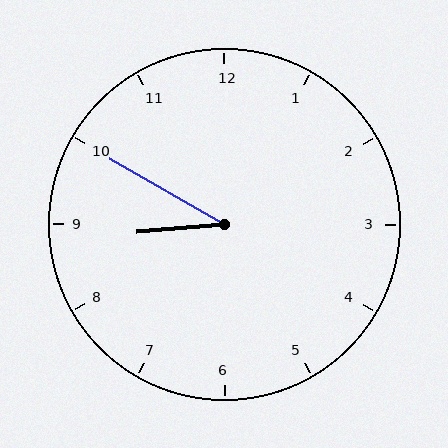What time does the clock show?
8:50.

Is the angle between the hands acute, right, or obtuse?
It is acute.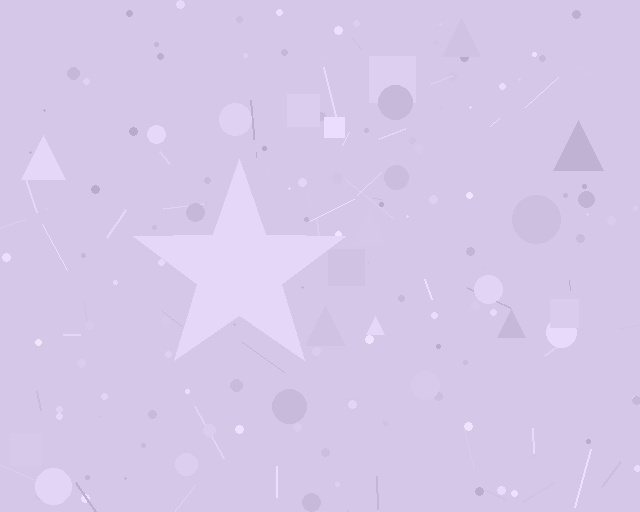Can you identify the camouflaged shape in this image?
The camouflaged shape is a star.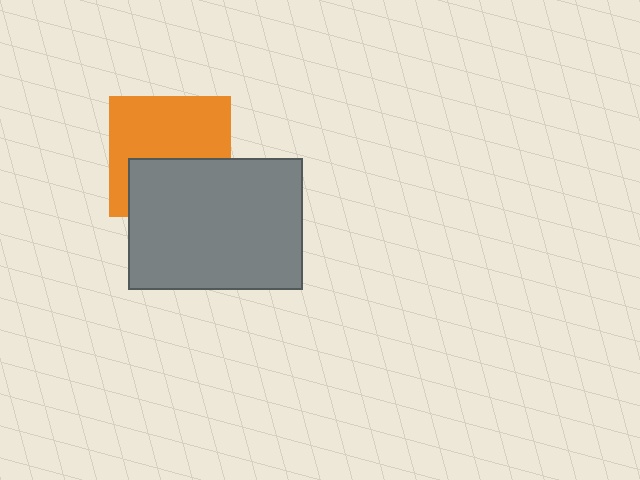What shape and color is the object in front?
The object in front is a gray rectangle.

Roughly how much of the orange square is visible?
About half of it is visible (roughly 58%).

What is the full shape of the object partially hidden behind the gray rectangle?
The partially hidden object is an orange square.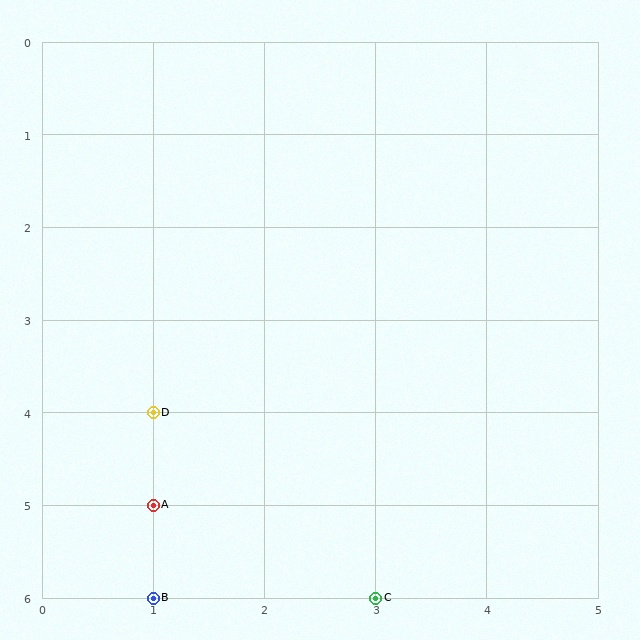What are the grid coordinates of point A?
Point A is at grid coordinates (1, 5).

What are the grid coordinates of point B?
Point B is at grid coordinates (1, 6).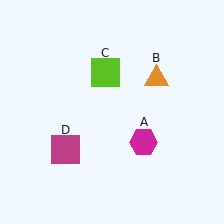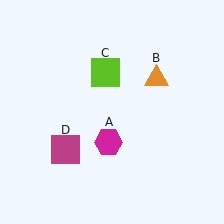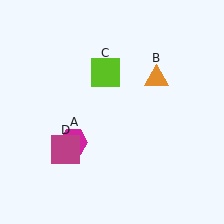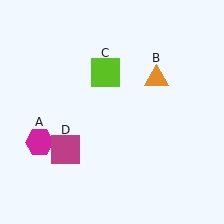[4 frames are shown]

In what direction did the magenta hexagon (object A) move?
The magenta hexagon (object A) moved left.